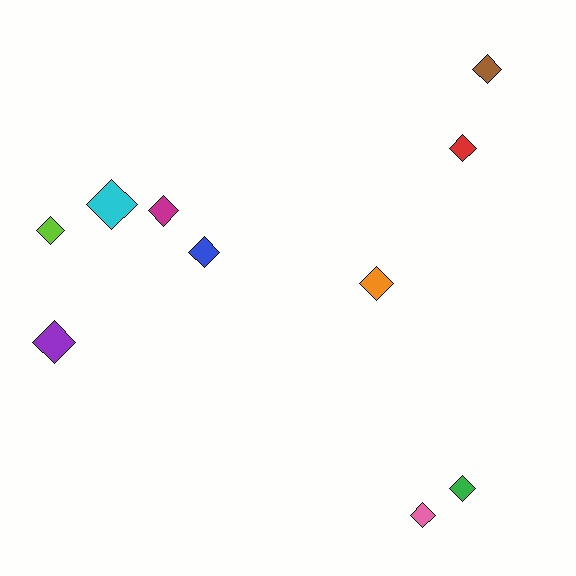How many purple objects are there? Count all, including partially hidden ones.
There is 1 purple object.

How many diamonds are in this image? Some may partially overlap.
There are 10 diamonds.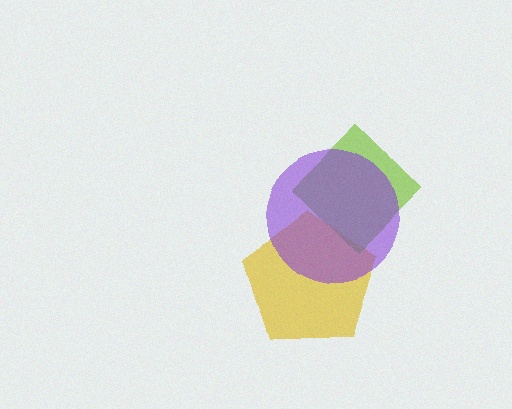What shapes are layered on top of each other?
The layered shapes are: a yellow pentagon, a lime diamond, a purple circle.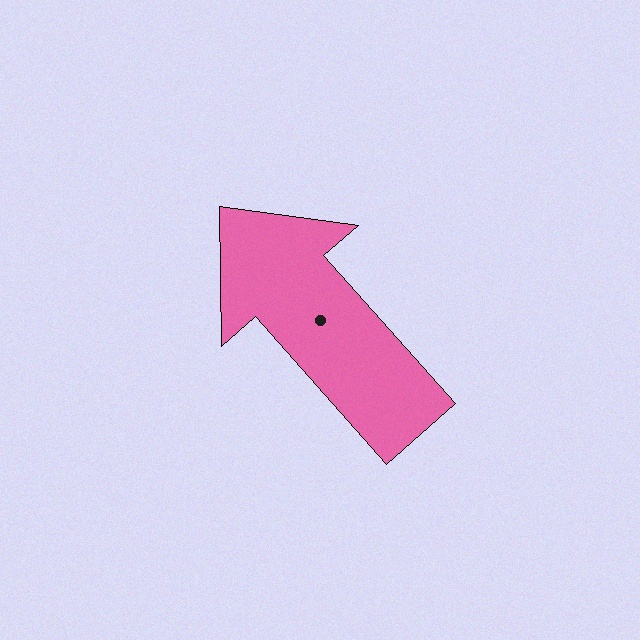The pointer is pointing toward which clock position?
Roughly 11 o'clock.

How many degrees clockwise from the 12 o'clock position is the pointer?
Approximately 318 degrees.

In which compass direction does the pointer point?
Northwest.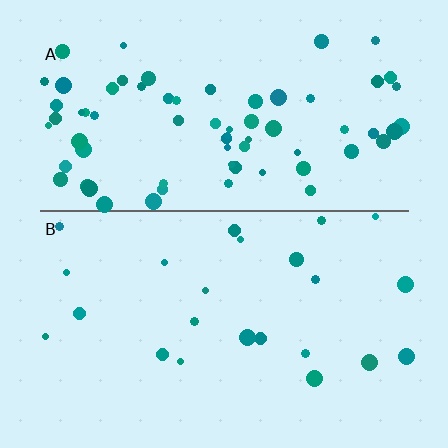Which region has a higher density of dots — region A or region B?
A (the top).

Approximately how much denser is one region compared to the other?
Approximately 2.9× — region A over region B.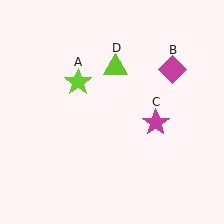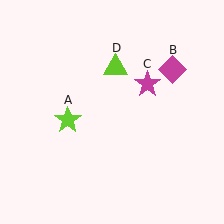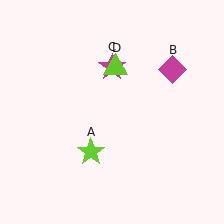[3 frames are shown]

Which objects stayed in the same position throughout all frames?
Magenta diamond (object B) and lime triangle (object D) remained stationary.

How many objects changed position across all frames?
2 objects changed position: lime star (object A), magenta star (object C).